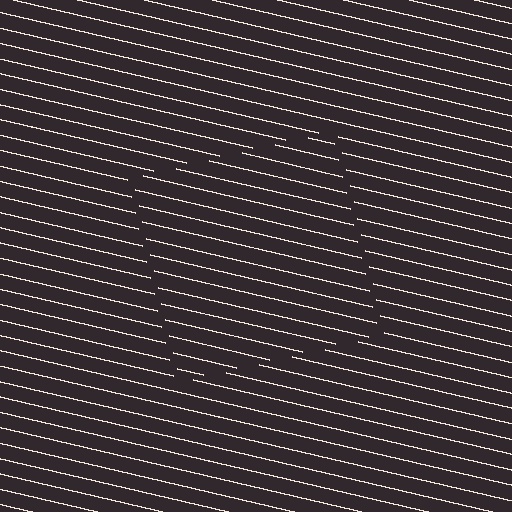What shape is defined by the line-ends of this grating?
An illusory square. The interior of the shape contains the same grating, shifted by half a period — the contour is defined by the phase discontinuity where line-ends from the inner and outer gratings abut.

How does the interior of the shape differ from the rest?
The interior of the shape contains the same grating, shifted by half a period — the contour is defined by the phase discontinuity where line-ends from the inner and outer gratings abut.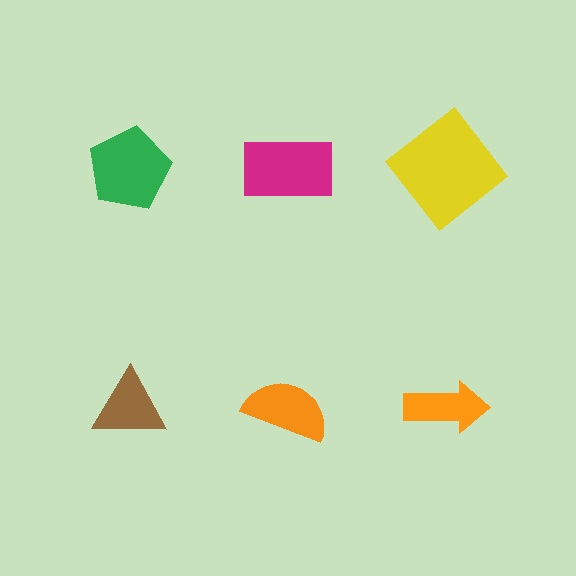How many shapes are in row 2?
3 shapes.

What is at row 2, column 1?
A brown triangle.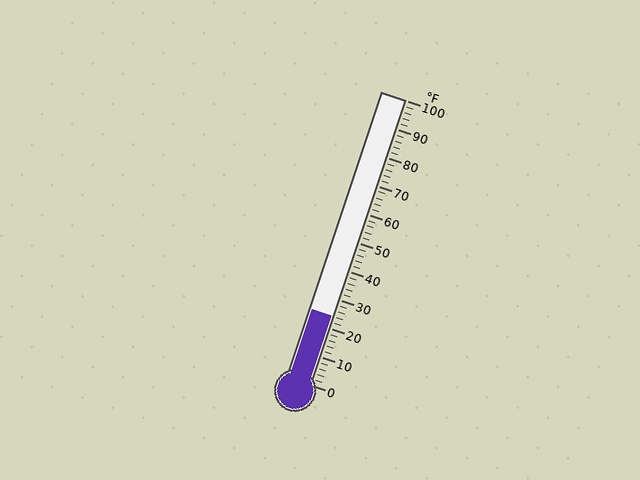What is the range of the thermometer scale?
The thermometer scale ranges from 0°F to 100°F.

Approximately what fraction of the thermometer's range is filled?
The thermometer is filled to approximately 25% of its range.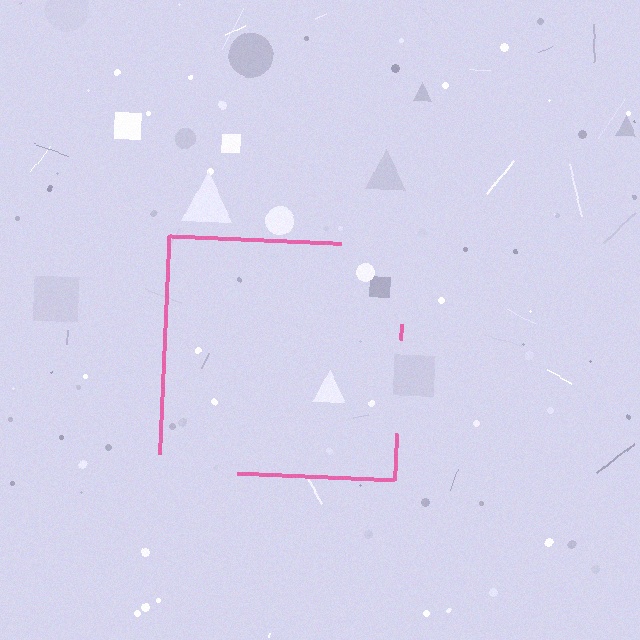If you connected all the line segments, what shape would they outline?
They would outline a square.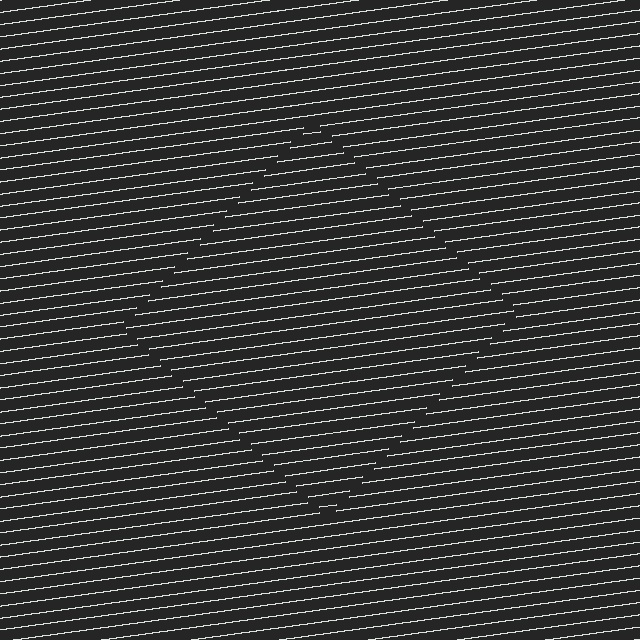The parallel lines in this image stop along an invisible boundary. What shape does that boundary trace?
An illusory square. The interior of the shape contains the same grating, shifted by half a period — the contour is defined by the phase discontinuity where line-ends from the inner and outer gratings abut.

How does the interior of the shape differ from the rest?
The interior of the shape contains the same grating, shifted by half a period — the contour is defined by the phase discontinuity where line-ends from the inner and outer gratings abut.